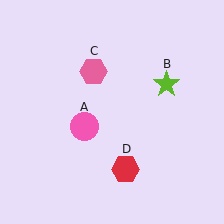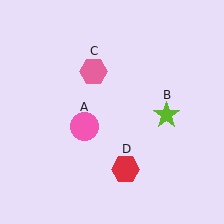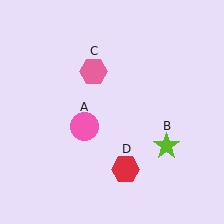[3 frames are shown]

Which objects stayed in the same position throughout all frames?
Pink circle (object A) and pink hexagon (object C) and red hexagon (object D) remained stationary.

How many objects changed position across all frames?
1 object changed position: lime star (object B).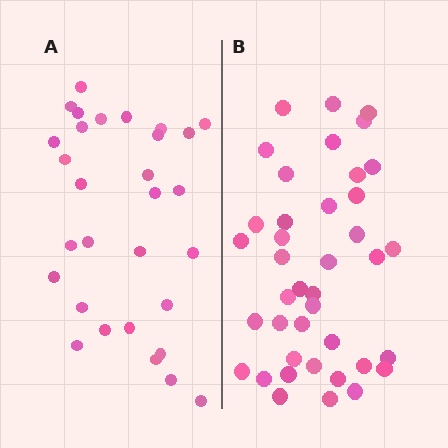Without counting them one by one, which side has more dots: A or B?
Region B (the right region) has more dots.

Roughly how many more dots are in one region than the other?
Region B has roughly 10 or so more dots than region A.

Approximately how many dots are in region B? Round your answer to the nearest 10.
About 40 dots.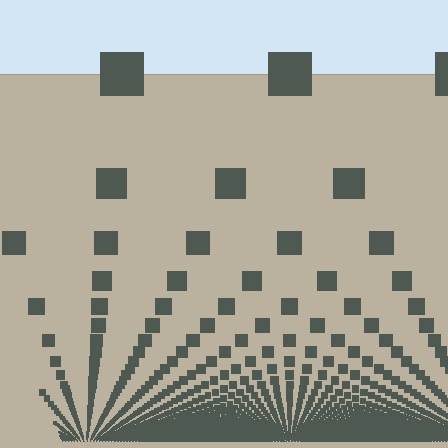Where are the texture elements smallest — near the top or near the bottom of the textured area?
Near the bottom.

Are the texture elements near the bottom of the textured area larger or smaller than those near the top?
Smaller. The gradient is inverted — elements near the bottom are smaller and denser.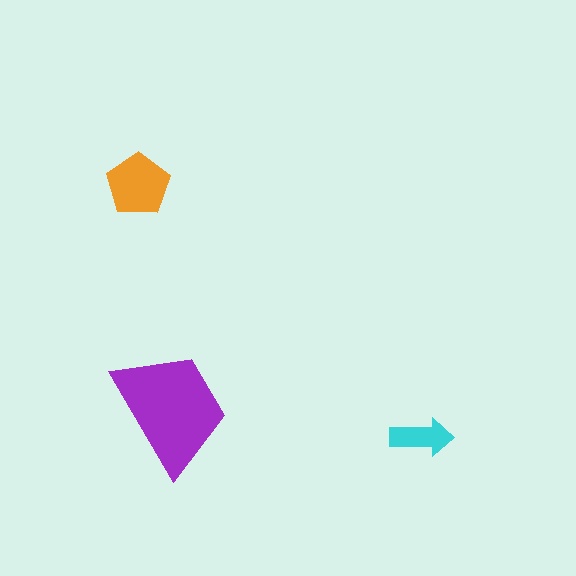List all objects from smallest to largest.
The cyan arrow, the orange pentagon, the purple trapezoid.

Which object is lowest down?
The cyan arrow is bottommost.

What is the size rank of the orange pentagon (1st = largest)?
2nd.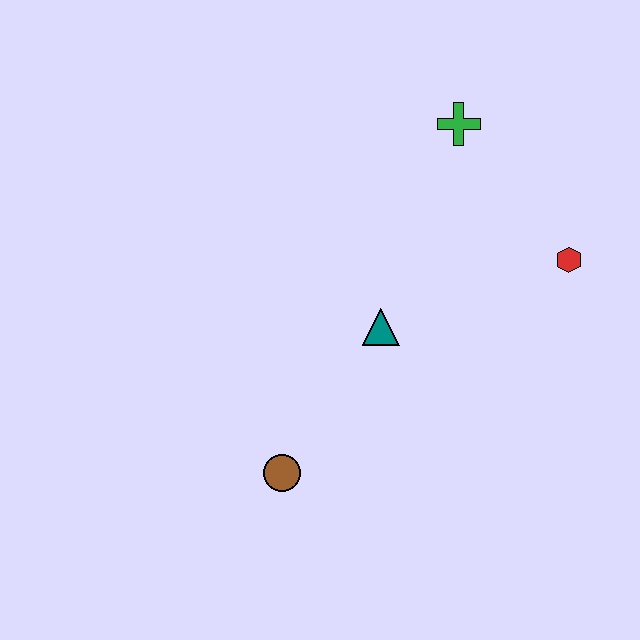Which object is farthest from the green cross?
The brown circle is farthest from the green cross.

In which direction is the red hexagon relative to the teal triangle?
The red hexagon is to the right of the teal triangle.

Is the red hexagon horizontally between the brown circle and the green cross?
No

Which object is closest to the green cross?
The red hexagon is closest to the green cross.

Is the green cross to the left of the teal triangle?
No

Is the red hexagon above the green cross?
No